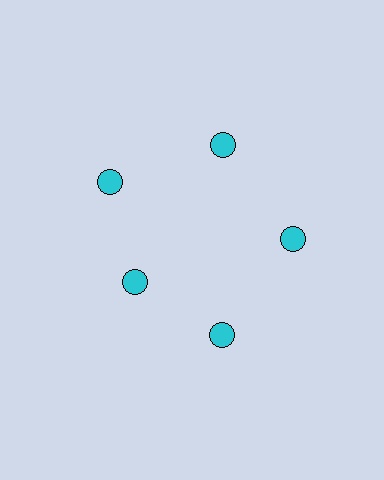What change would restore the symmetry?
The symmetry would be restored by moving it outward, back onto the ring so that all 5 circles sit at equal angles and equal distance from the center.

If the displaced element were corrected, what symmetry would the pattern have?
It would have 5-fold rotational symmetry — the pattern would map onto itself every 72 degrees.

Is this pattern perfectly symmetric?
No. The 5 cyan circles are arranged in a ring, but one element near the 8 o'clock position is pulled inward toward the center, breaking the 5-fold rotational symmetry.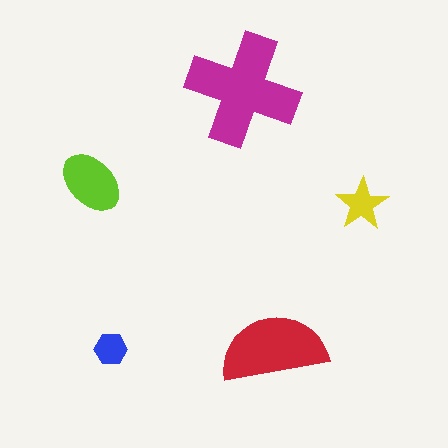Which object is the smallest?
The blue hexagon.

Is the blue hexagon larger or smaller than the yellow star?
Smaller.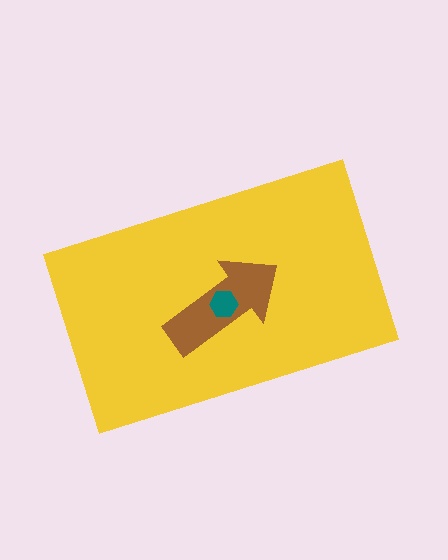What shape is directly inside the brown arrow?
The teal hexagon.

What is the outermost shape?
The yellow rectangle.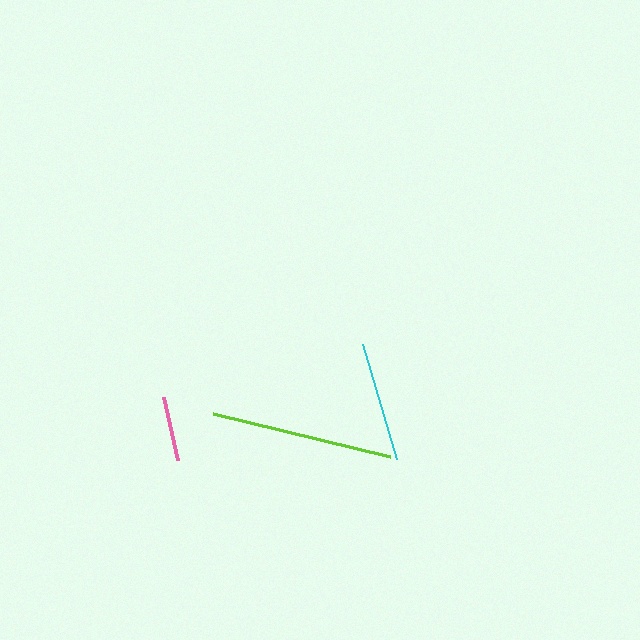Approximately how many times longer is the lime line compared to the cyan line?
The lime line is approximately 1.5 times the length of the cyan line.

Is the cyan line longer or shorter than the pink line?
The cyan line is longer than the pink line.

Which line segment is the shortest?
The pink line is the shortest at approximately 64 pixels.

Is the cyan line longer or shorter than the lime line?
The lime line is longer than the cyan line.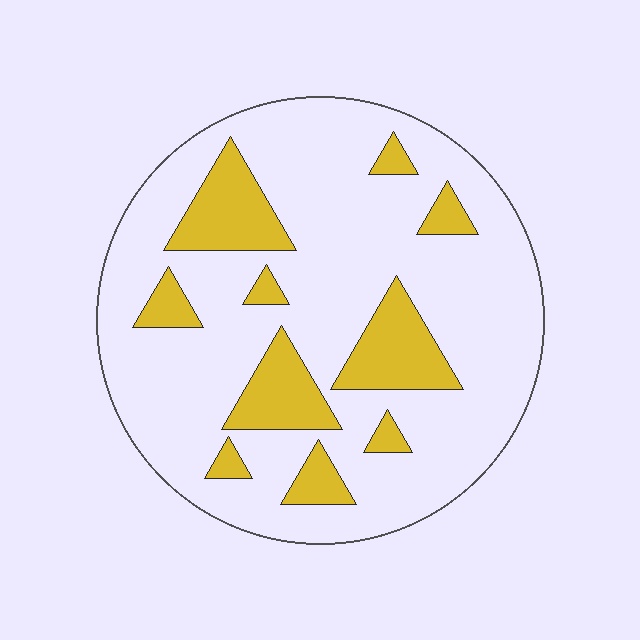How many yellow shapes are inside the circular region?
10.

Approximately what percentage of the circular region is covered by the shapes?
Approximately 20%.